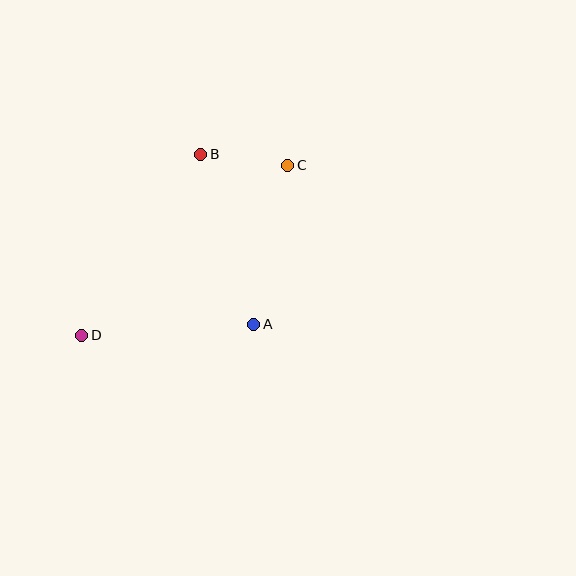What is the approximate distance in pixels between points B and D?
The distance between B and D is approximately 216 pixels.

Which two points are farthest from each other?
Points C and D are farthest from each other.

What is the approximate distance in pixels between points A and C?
The distance between A and C is approximately 163 pixels.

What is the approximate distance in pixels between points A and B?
The distance between A and B is approximately 178 pixels.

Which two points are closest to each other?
Points B and C are closest to each other.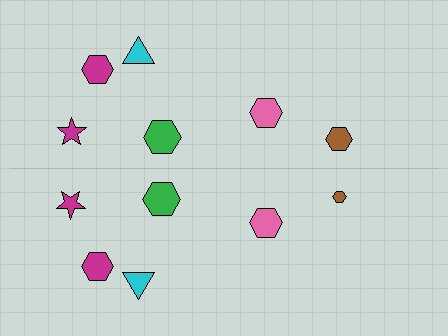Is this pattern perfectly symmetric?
No, the pattern is not perfectly symmetric. The brown hexagon on the bottom side has a different size than its mirror counterpart.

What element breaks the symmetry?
The brown hexagon on the bottom side has a different size than its mirror counterpart.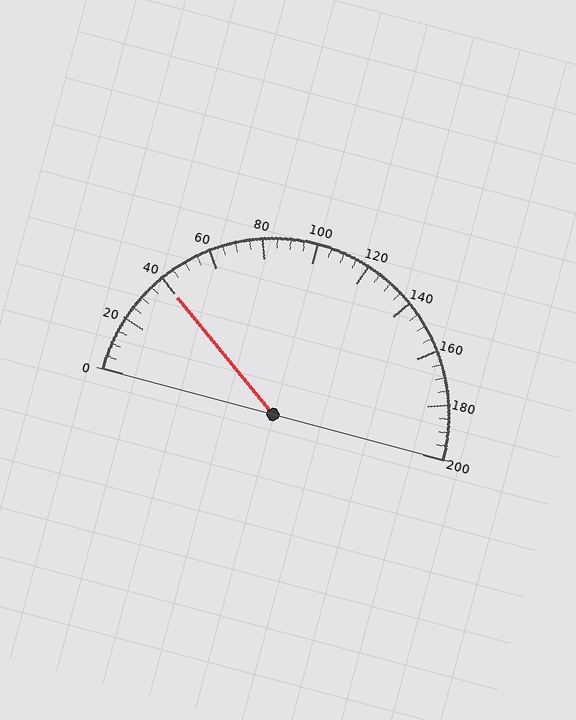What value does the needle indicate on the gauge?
The needle indicates approximately 40.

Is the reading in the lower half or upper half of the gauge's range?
The reading is in the lower half of the range (0 to 200).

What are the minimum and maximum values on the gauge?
The gauge ranges from 0 to 200.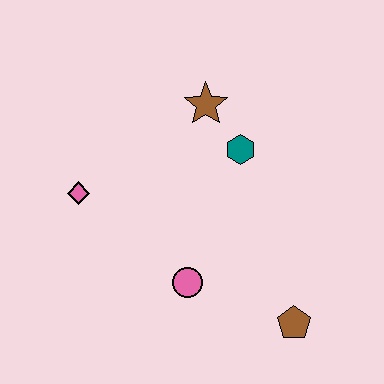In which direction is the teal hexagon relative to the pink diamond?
The teal hexagon is to the right of the pink diamond.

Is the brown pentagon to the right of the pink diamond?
Yes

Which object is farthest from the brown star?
The brown pentagon is farthest from the brown star.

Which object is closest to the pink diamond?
The pink circle is closest to the pink diamond.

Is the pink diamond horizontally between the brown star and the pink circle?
No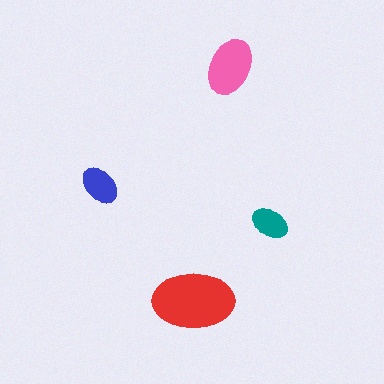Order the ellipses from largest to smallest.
the red one, the pink one, the blue one, the teal one.